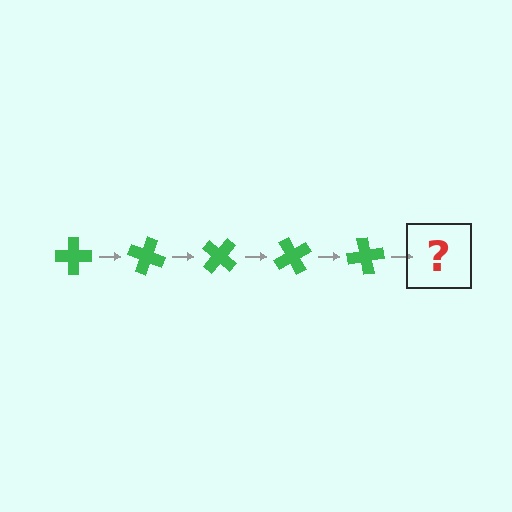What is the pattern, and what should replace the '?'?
The pattern is that the cross rotates 20 degrees each step. The '?' should be a green cross rotated 100 degrees.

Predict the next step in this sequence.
The next step is a green cross rotated 100 degrees.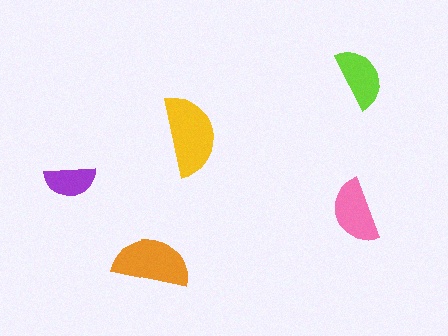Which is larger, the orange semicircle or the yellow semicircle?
The yellow one.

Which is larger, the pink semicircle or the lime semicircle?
The pink one.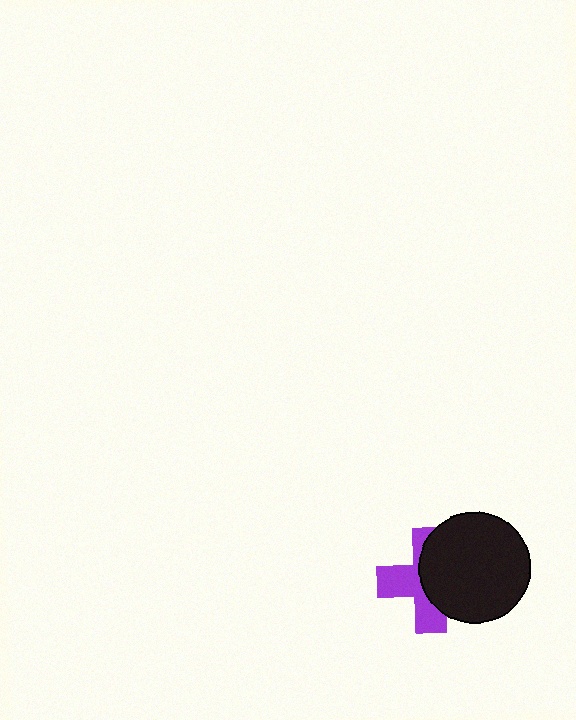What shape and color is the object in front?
The object in front is a black circle.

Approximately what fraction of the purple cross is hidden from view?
Roughly 51% of the purple cross is hidden behind the black circle.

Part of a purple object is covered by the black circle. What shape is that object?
It is a cross.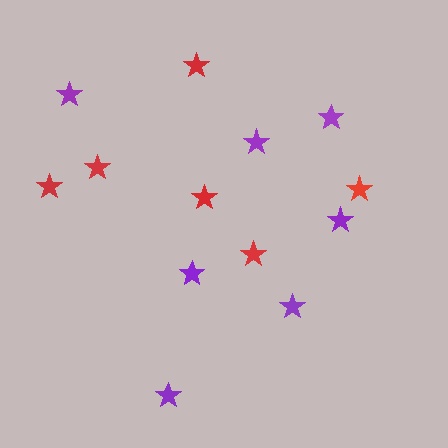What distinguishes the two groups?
There are 2 groups: one group of red stars (6) and one group of purple stars (7).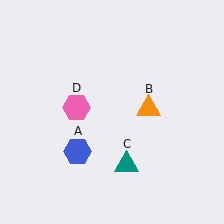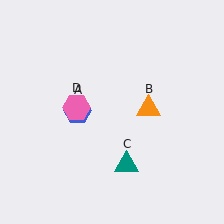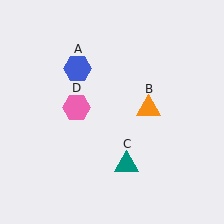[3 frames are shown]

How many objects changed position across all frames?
1 object changed position: blue hexagon (object A).